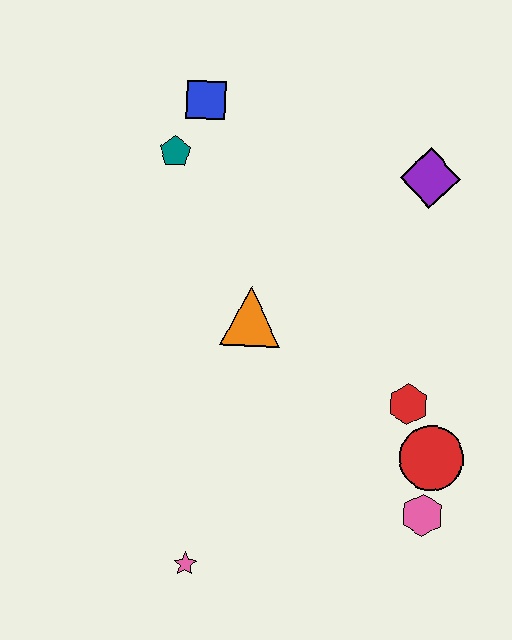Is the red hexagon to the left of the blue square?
No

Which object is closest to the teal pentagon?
The blue square is closest to the teal pentagon.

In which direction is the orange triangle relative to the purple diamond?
The orange triangle is to the left of the purple diamond.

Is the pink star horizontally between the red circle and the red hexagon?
No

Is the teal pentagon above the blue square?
No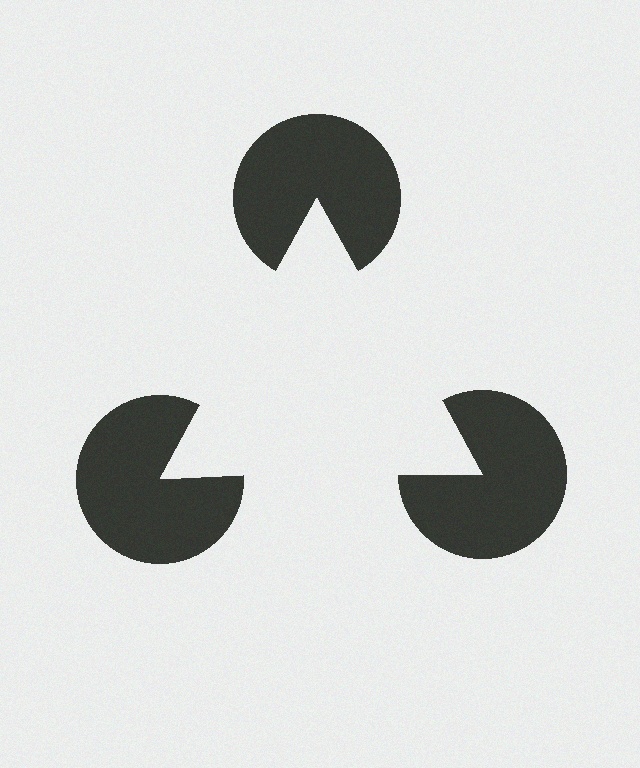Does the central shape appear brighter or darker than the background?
It typically appears slightly brighter than the background, even though no actual brightness change is drawn.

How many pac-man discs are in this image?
There are 3 — one at each vertex of the illusory triangle.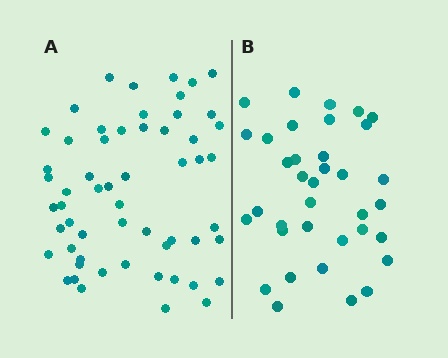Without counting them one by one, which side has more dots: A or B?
Region A (the left region) has more dots.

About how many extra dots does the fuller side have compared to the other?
Region A has approximately 20 more dots than region B.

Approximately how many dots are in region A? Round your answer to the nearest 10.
About 60 dots. (The exact count is 57, which rounds to 60.)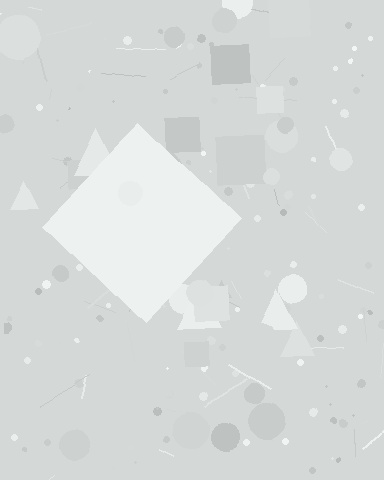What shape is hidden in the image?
A diamond is hidden in the image.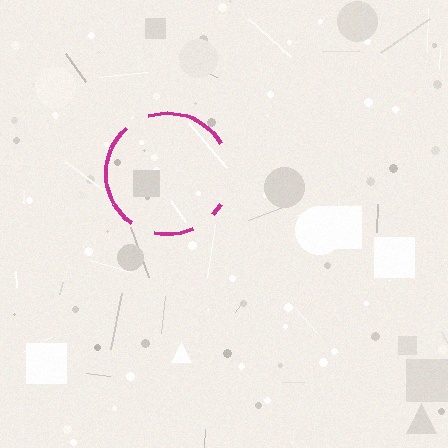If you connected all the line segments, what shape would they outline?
They would outline a circle.